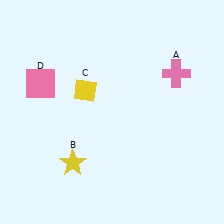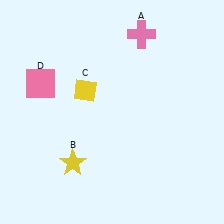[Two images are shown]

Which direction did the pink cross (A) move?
The pink cross (A) moved up.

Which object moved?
The pink cross (A) moved up.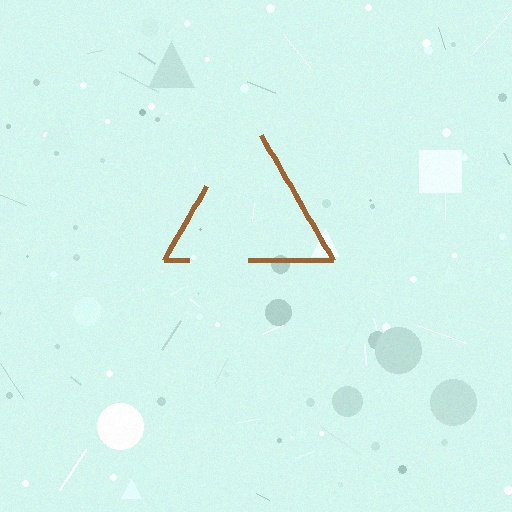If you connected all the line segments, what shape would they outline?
They would outline a triangle.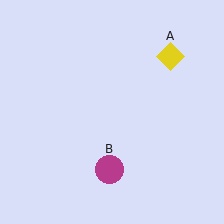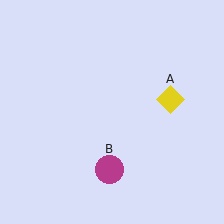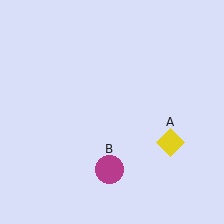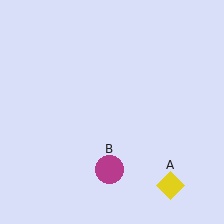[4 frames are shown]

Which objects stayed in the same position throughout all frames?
Magenta circle (object B) remained stationary.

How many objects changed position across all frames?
1 object changed position: yellow diamond (object A).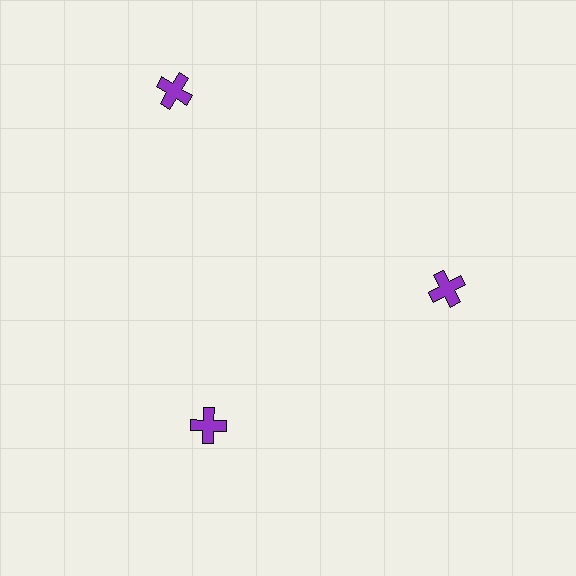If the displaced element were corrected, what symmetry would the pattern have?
It would have 3-fold rotational symmetry — the pattern would map onto itself every 120 degrees.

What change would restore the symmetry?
The symmetry would be restored by moving it inward, back onto the ring so that all 3 crosses sit at equal angles and equal distance from the center.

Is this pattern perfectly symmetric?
No. The 3 purple crosses are arranged in a ring, but one element near the 11 o'clock position is pushed outward from the center, breaking the 3-fold rotational symmetry.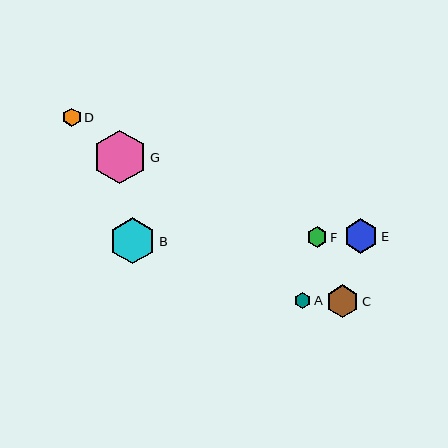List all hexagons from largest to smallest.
From largest to smallest: G, B, E, C, F, D, A.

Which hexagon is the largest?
Hexagon G is the largest with a size of approximately 53 pixels.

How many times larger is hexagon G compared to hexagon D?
Hexagon G is approximately 2.9 times the size of hexagon D.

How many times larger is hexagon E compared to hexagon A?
Hexagon E is approximately 2.2 times the size of hexagon A.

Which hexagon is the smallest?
Hexagon A is the smallest with a size of approximately 16 pixels.